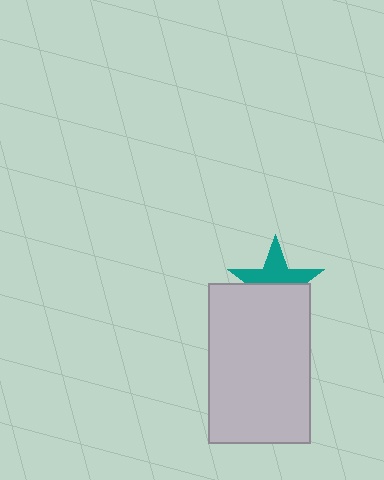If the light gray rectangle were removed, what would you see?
You would see the complete teal star.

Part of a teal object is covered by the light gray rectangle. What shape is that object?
It is a star.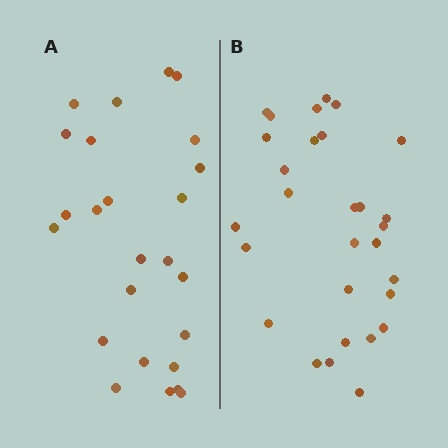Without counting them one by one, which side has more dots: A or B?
Region B (the right region) has more dots.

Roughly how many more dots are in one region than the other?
Region B has about 4 more dots than region A.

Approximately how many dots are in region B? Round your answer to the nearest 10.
About 30 dots. (The exact count is 29, which rounds to 30.)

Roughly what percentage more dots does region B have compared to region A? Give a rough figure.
About 15% more.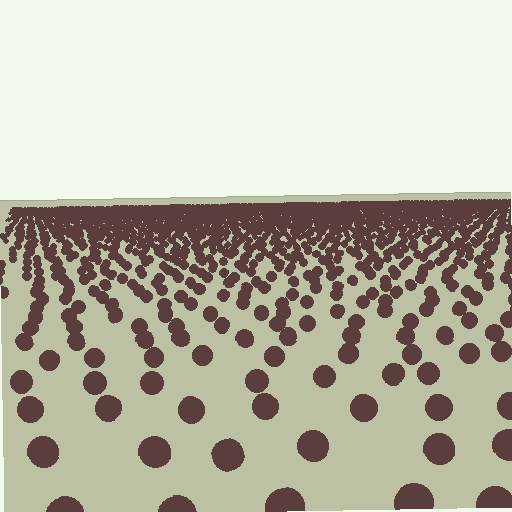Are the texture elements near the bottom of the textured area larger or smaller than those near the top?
Larger. Near the bottom, elements are closer to the viewer and appear at a bigger on-screen size.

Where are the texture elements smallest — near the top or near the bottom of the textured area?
Near the top.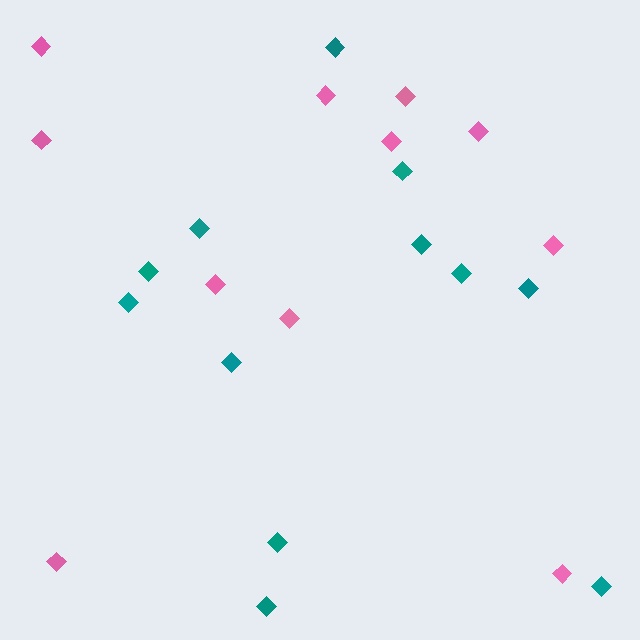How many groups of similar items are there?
There are 2 groups: one group of pink diamonds (11) and one group of teal diamonds (12).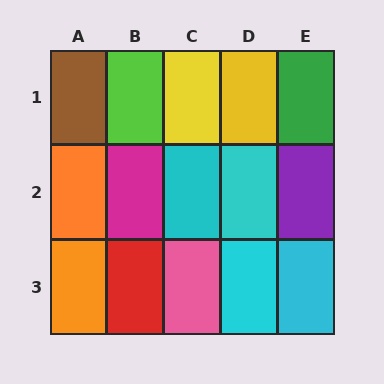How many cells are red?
1 cell is red.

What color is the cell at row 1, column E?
Green.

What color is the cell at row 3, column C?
Pink.